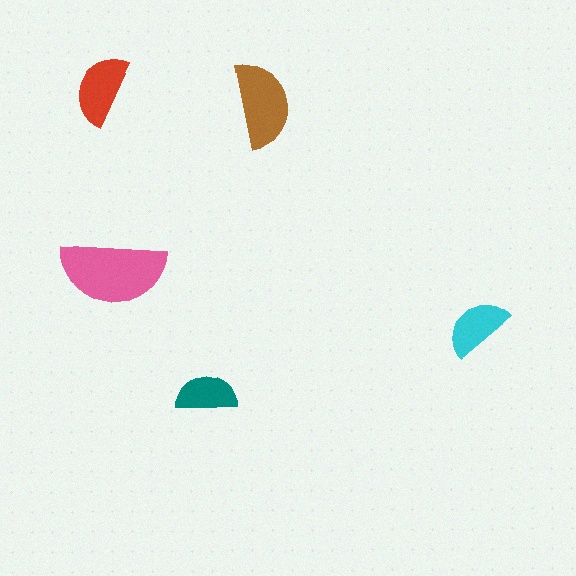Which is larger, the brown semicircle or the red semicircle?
The brown one.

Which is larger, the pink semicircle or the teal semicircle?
The pink one.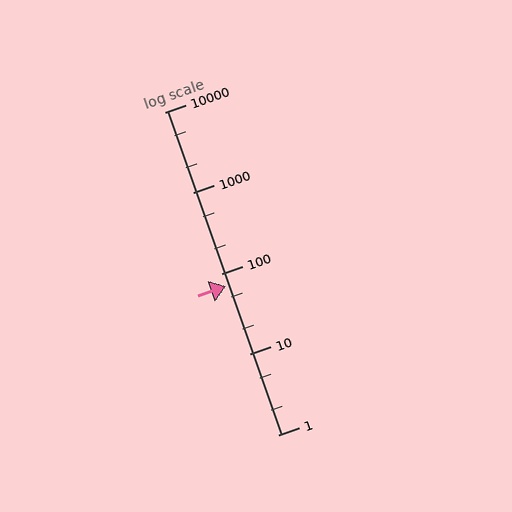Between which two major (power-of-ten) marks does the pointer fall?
The pointer is between 10 and 100.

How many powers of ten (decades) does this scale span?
The scale spans 4 decades, from 1 to 10000.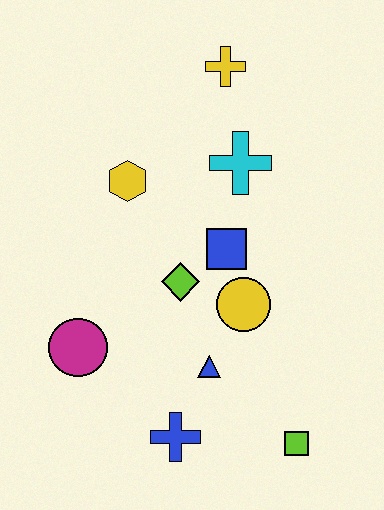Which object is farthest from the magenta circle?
The yellow cross is farthest from the magenta circle.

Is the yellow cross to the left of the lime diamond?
No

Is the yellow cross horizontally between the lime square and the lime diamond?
Yes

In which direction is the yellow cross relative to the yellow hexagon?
The yellow cross is above the yellow hexagon.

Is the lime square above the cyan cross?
No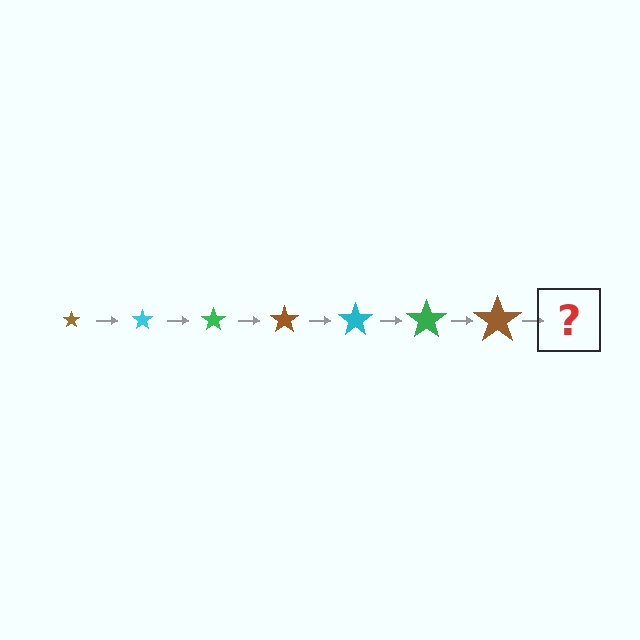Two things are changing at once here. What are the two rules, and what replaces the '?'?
The two rules are that the star grows larger each step and the color cycles through brown, cyan, and green. The '?' should be a cyan star, larger than the previous one.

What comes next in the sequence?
The next element should be a cyan star, larger than the previous one.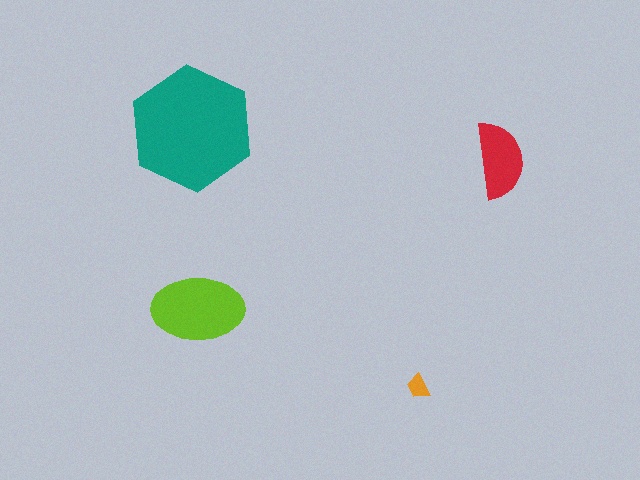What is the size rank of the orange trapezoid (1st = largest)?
4th.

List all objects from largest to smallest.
The teal hexagon, the lime ellipse, the red semicircle, the orange trapezoid.